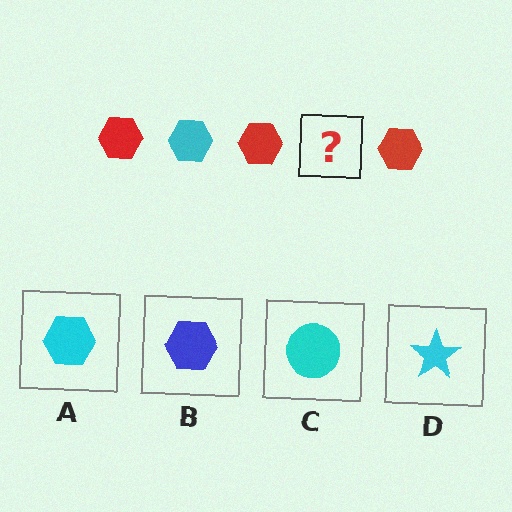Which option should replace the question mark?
Option A.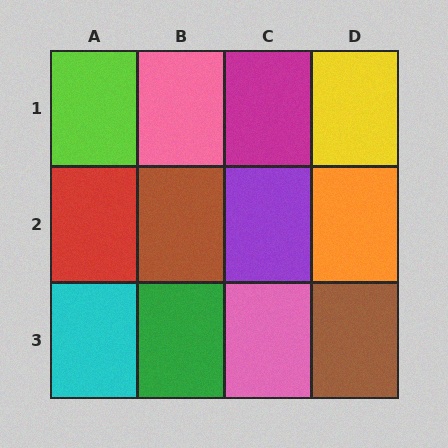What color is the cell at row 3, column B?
Green.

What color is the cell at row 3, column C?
Pink.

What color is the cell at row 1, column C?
Magenta.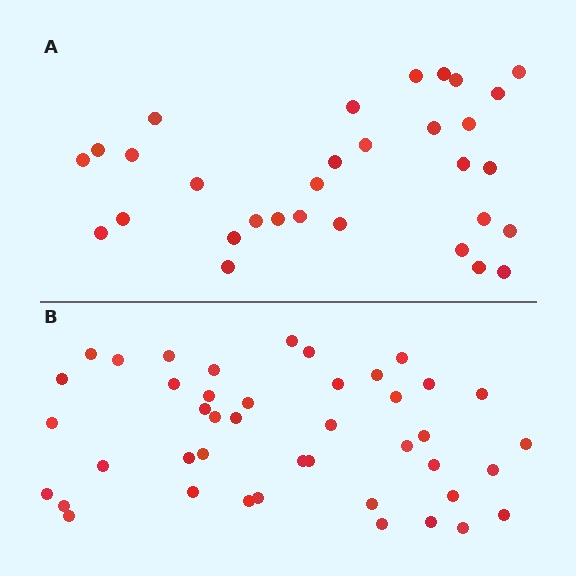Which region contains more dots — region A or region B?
Region B (the bottom region) has more dots.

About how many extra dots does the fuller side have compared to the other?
Region B has roughly 12 or so more dots than region A.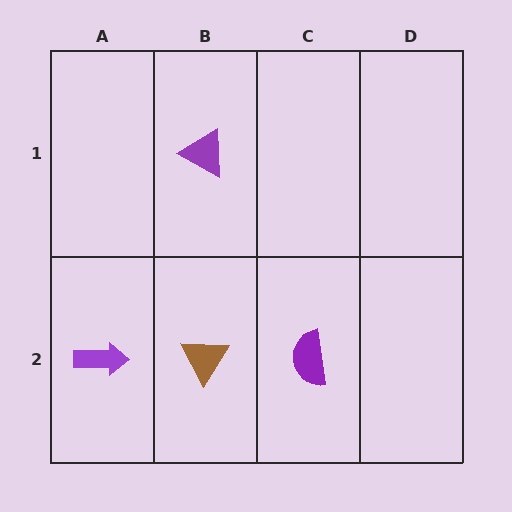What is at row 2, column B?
A brown triangle.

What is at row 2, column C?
A purple semicircle.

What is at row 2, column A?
A purple arrow.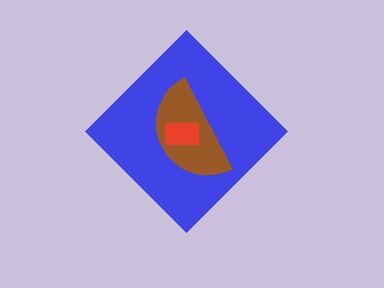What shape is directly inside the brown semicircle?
The red rectangle.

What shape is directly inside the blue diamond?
The brown semicircle.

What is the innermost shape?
The red rectangle.